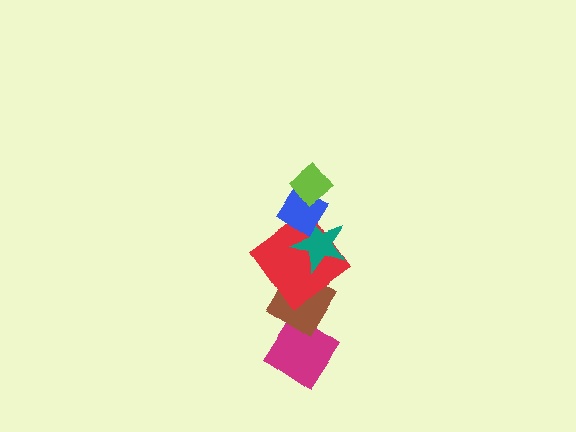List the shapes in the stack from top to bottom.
From top to bottom: the lime diamond, the blue diamond, the teal star, the red diamond, the brown diamond, the magenta diamond.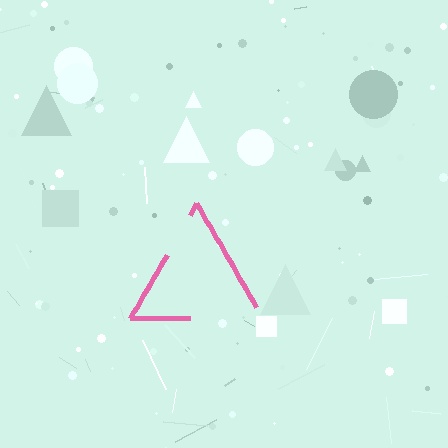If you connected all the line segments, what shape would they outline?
They would outline a triangle.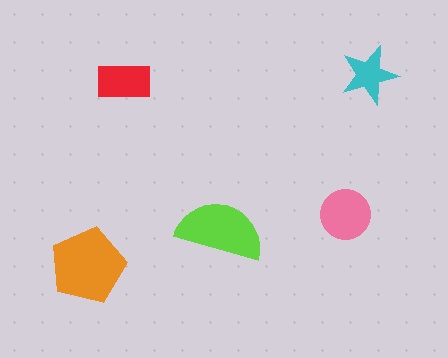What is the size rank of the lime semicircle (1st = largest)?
2nd.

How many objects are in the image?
There are 5 objects in the image.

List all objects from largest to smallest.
The orange pentagon, the lime semicircle, the pink circle, the red rectangle, the cyan star.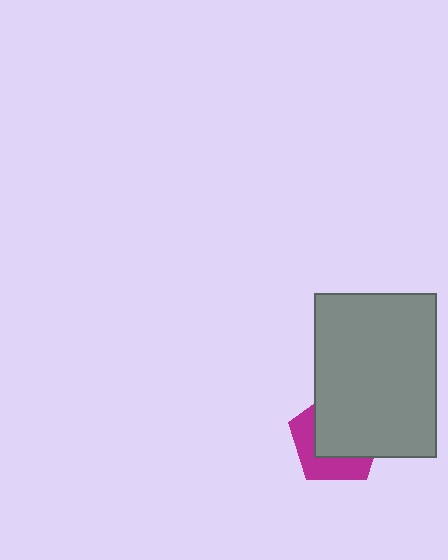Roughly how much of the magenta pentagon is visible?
A small part of it is visible (roughly 39%).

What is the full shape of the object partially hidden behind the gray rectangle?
The partially hidden object is a magenta pentagon.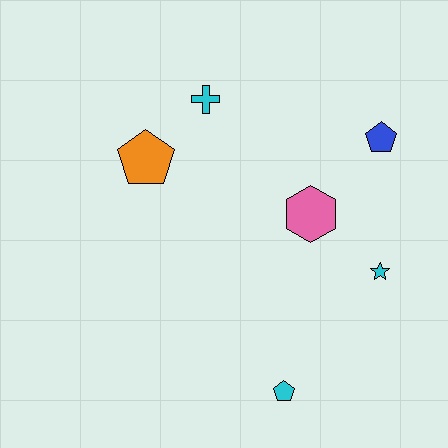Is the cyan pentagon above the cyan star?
No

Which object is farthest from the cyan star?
The orange pentagon is farthest from the cyan star.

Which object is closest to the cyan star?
The pink hexagon is closest to the cyan star.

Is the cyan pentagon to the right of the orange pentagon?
Yes